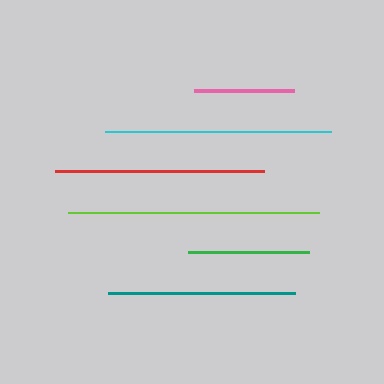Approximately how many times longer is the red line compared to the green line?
The red line is approximately 1.7 times the length of the green line.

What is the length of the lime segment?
The lime segment is approximately 251 pixels long.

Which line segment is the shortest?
The pink line is the shortest at approximately 101 pixels.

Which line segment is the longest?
The lime line is the longest at approximately 251 pixels.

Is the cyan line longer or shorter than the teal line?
The cyan line is longer than the teal line.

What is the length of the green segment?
The green segment is approximately 121 pixels long.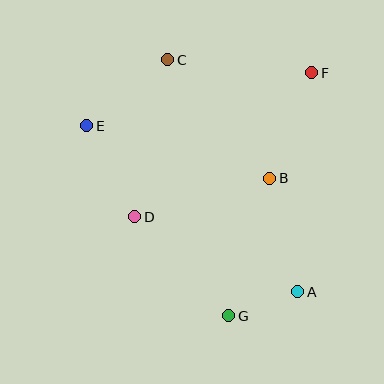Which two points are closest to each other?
Points A and G are closest to each other.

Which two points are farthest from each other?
Points A and E are farthest from each other.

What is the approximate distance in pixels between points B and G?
The distance between B and G is approximately 144 pixels.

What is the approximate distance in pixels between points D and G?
The distance between D and G is approximately 137 pixels.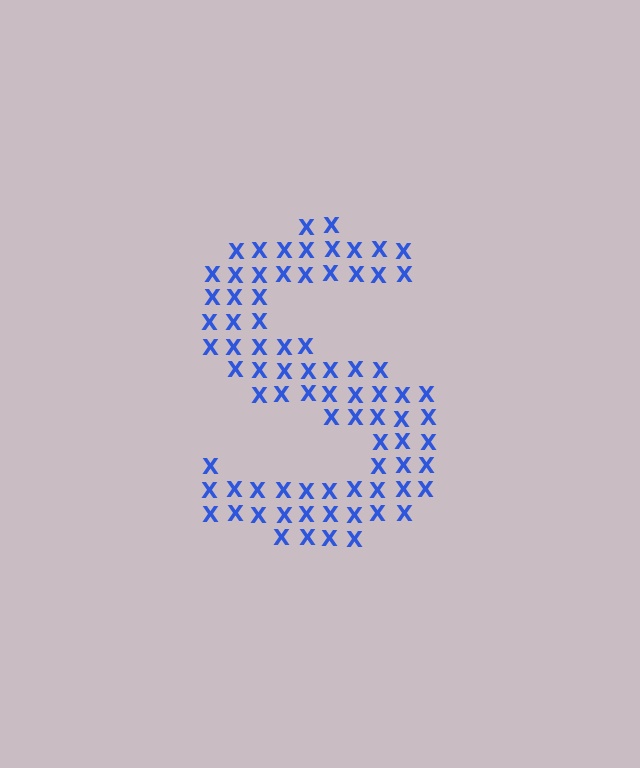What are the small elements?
The small elements are letter X's.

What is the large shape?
The large shape is the letter S.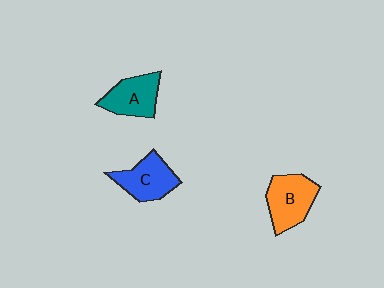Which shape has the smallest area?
Shape A (teal).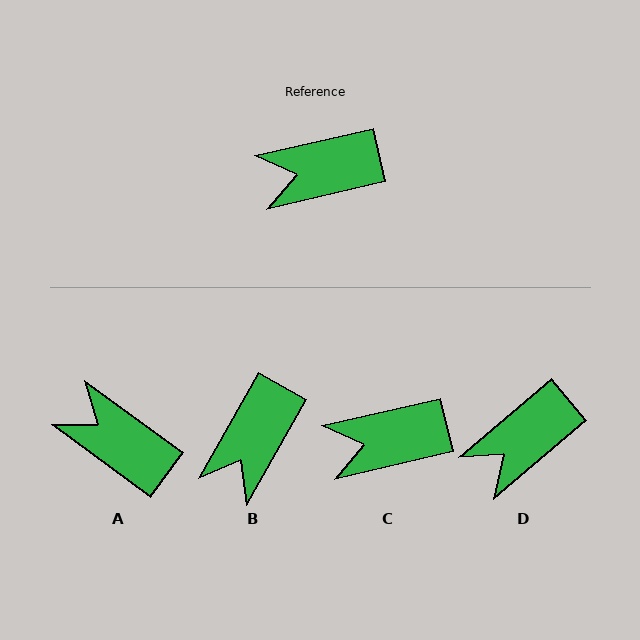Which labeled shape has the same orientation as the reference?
C.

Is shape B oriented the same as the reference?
No, it is off by about 48 degrees.